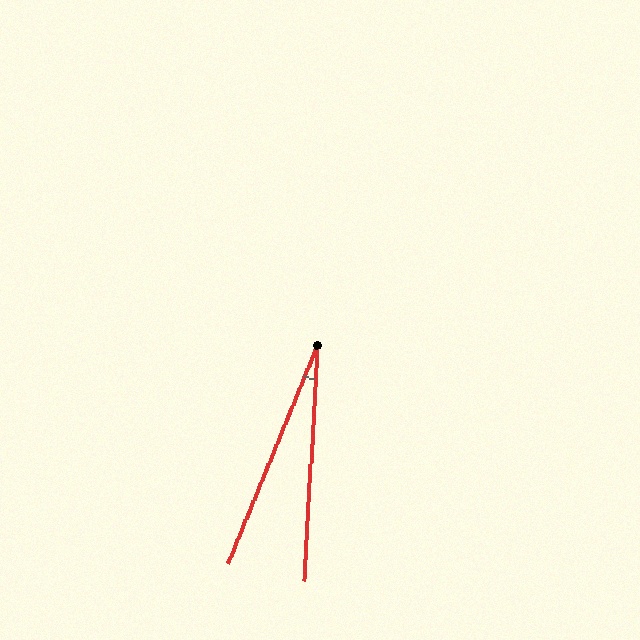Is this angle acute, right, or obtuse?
It is acute.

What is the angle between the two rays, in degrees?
Approximately 19 degrees.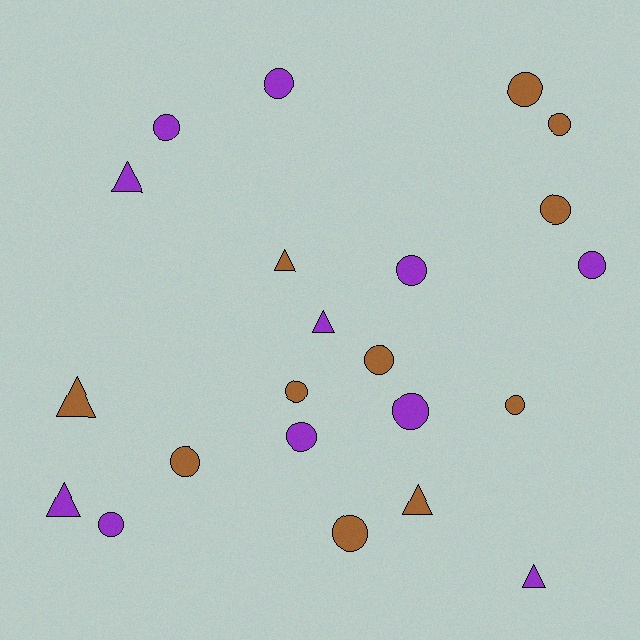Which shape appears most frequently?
Circle, with 15 objects.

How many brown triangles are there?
There are 3 brown triangles.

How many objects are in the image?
There are 22 objects.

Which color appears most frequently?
Brown, with 11 objects.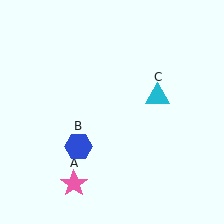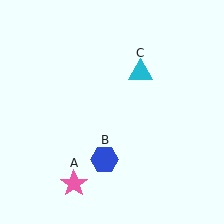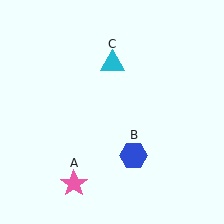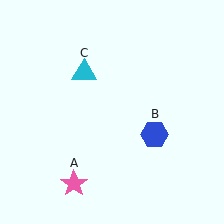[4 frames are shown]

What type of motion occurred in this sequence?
The blue hexagon (object B), cyan triangle (object C) rotated counterclockwise around the center of the scene.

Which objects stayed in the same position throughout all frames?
Pink star (object A) remained stationary.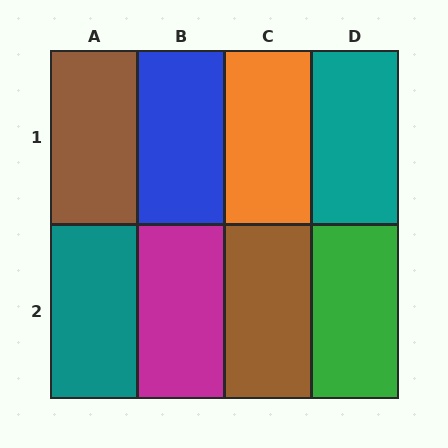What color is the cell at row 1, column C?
Orange.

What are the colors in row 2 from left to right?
Teal, magenta, brown, green.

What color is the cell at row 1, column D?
Teal.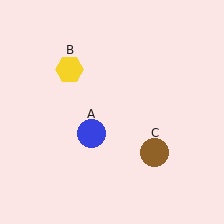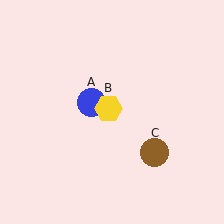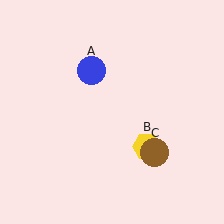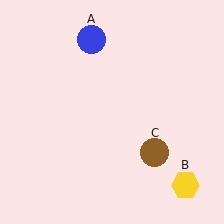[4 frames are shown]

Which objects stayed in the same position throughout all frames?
Brown circle (object C) remained stationary.